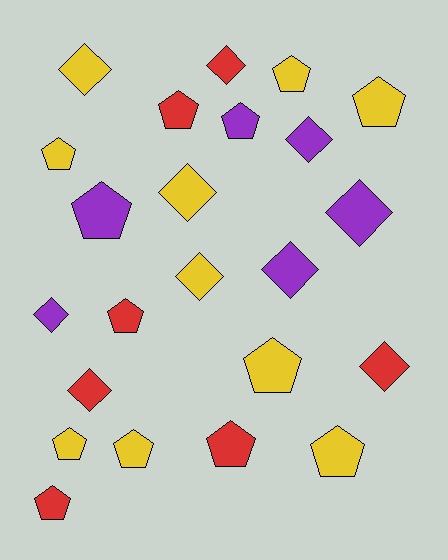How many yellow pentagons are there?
There are 7 yellow pentagons.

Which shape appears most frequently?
Pentagon, with 13 objects.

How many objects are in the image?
There are 23 objects.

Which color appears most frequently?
Yellow, with 10 objects.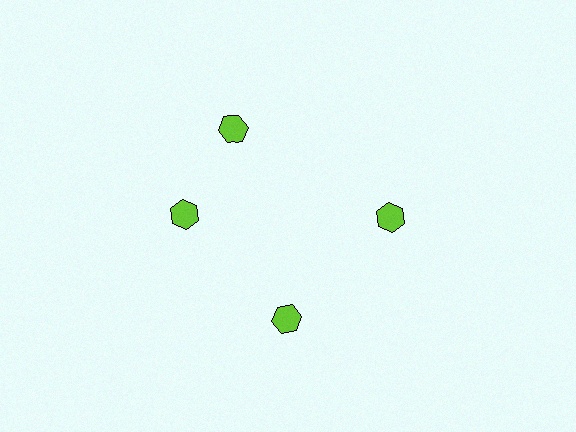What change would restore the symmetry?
The symmetry would be restored by rotating it back into even spacing with its neighbors so that all 4 hexagons sit at equal angles and equal distance from the center.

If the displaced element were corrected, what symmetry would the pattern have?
It would have 4-fold rotational symmetry — the pattern would map onto itself every 90 degrees.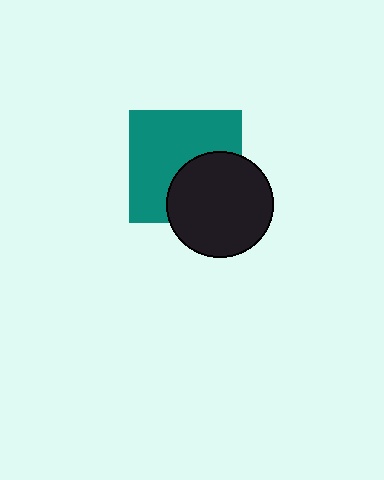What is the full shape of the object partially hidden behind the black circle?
The partially hidden object is a teal square.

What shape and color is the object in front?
The object in front is a black circle.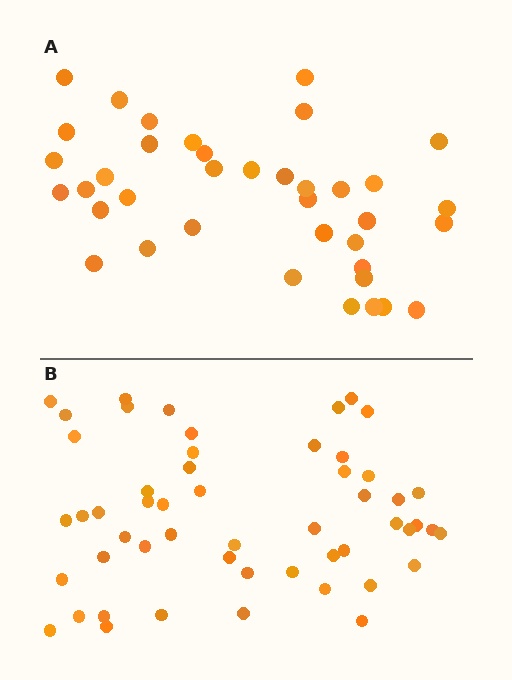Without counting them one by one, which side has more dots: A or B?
Region B (the bottom region) has more dots.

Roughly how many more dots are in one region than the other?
Region B has approximately 15 more dots than region A.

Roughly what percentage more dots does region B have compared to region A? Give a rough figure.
About 40% more.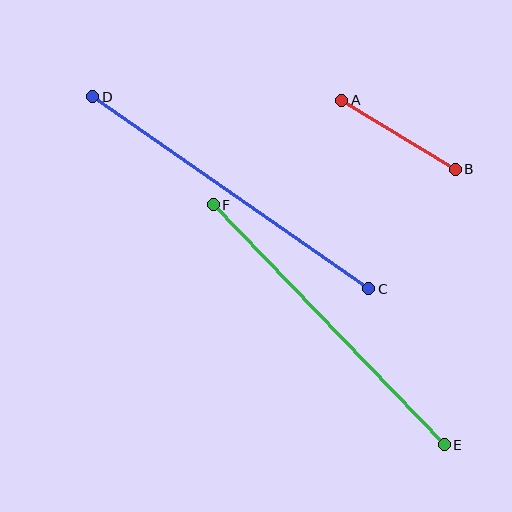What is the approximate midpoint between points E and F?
The midpoint is at approximately (329, 325) pixels.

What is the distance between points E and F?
The distance is approximately 333 pixels.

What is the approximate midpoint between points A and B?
The midpoint is at approximately (399, 135) pixels.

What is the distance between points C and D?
The distance is approximately 336 pixels.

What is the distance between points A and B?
The distance is approximately 133 pixels.